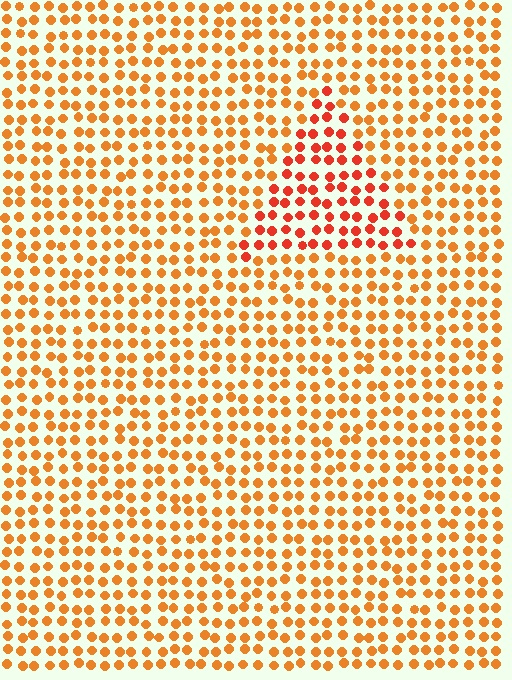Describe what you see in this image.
The image is filled with small orange elements in a uniform arrangement. A triangle-shaped region is visible where the elements are tinted to a slightly different hue, forming a subtle color boundary.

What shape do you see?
I see a triangle.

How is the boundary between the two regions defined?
The boundary is defined purely by a slight shift in hue (about 25 degrees). Spacing, size, and orientation are identical on both sides.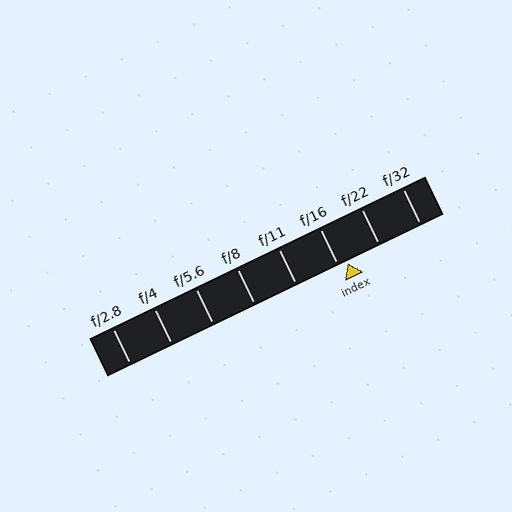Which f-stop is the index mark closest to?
The index mark is closest to f/16.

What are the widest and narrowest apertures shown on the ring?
The widest aperture shown is f/2.8 and the narrowest is f/32.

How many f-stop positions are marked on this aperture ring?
There are 8 f-stop positions marked.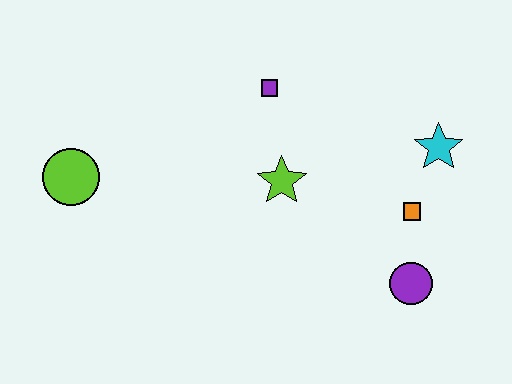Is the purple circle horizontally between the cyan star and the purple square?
Yes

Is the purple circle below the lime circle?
Yes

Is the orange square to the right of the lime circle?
Yes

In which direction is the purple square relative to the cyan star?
The purple square is to the left of the cyan star.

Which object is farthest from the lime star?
The lime circle is farthest from the lime star.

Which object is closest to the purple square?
The lime star is closest to the purple square.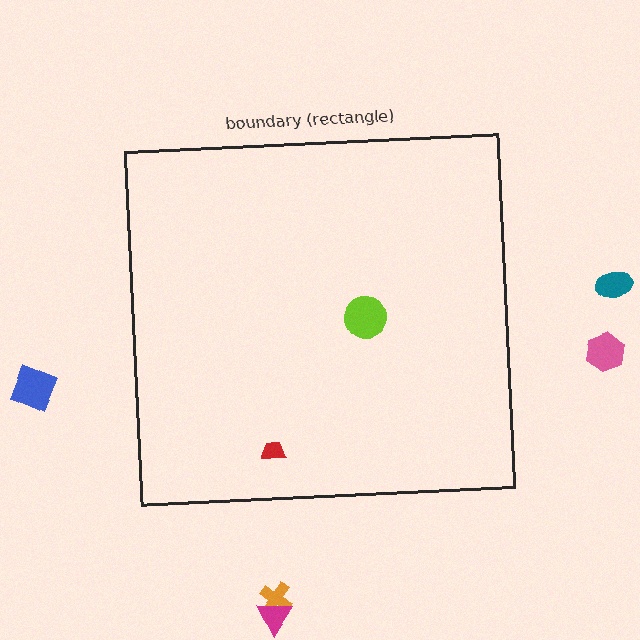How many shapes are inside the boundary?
2 inside, 5 outside.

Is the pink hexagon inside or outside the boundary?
Outside.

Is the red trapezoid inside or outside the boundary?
Inside.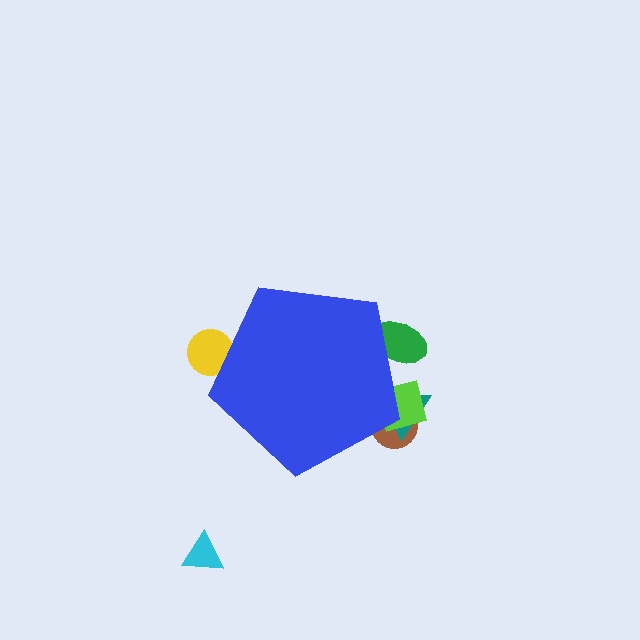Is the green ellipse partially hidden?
Yes, the green ellipse is partially hidden behind the blue pentagon.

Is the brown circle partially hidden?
Yes, the brown circle is partially hidden behind the blue pentagon.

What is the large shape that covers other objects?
A blue pentagon.